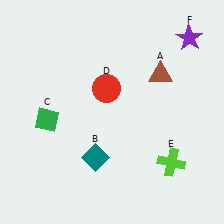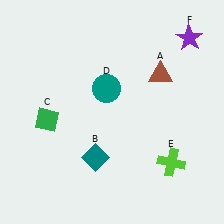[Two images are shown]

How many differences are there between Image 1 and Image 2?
There is 1 difference between the two images.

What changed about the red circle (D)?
In Image 1, D is red. In Image 2, it changed to teal.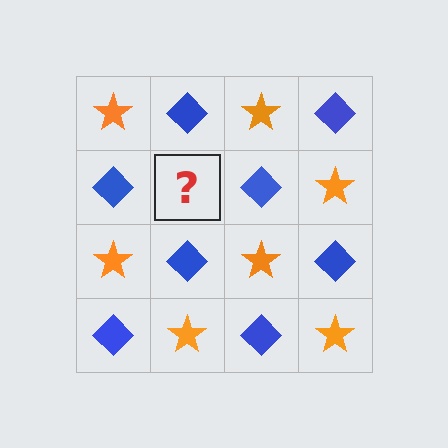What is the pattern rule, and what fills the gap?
The rule is that it alternates orange star and blue diamond in a checkerboard pattern. The gap should be filled with an orange star.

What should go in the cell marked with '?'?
The missing cell should contain an orange star.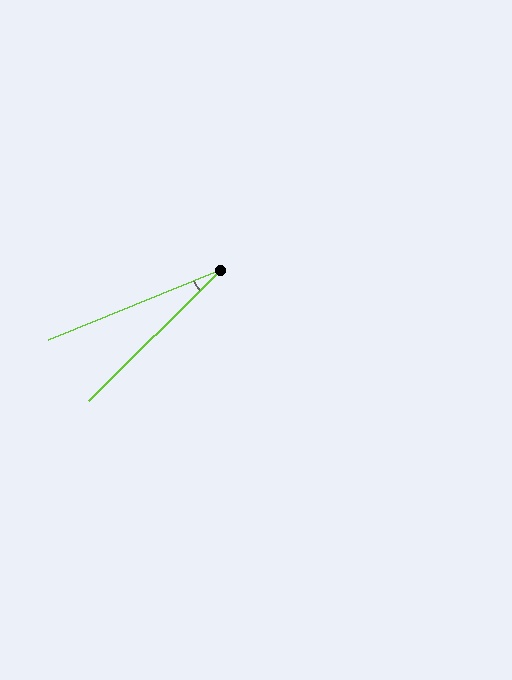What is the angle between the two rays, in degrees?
Approximately 22 degrees.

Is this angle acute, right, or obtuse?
It is acute.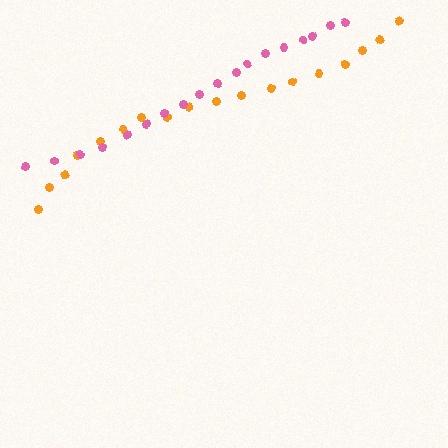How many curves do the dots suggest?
There are 2 distinct paths.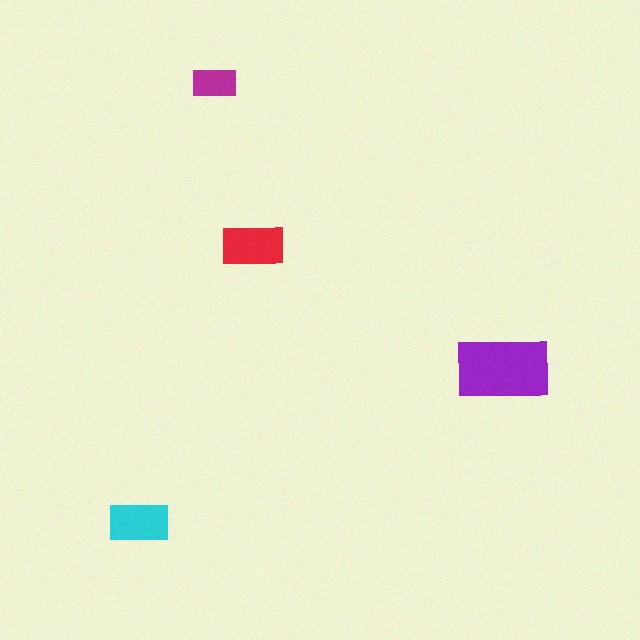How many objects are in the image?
There are 4 objects in the image.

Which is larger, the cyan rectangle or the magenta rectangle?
The cyan one.